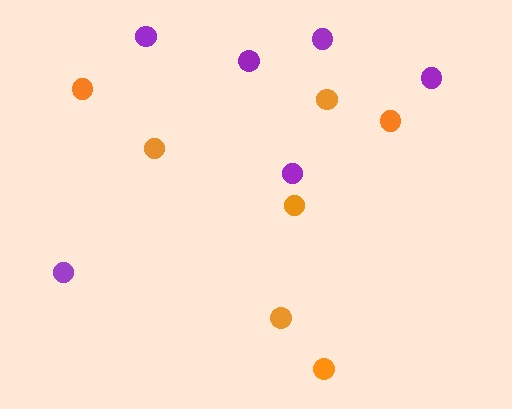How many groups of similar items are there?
There are 2 groups: one group of orange circles (7) and one group of purple circles (6).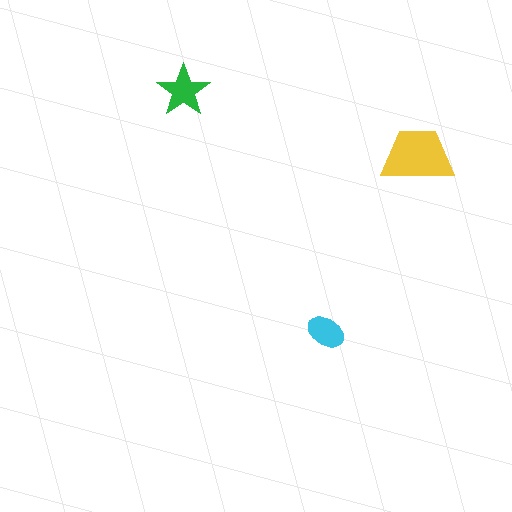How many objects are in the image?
There are 3 objects in the image.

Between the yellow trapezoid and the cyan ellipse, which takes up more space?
The yellow trapezoid.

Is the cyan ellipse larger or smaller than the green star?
Smaller.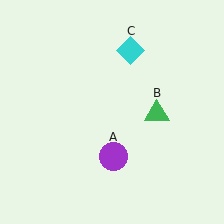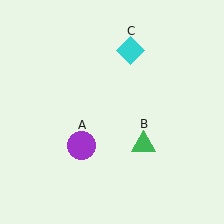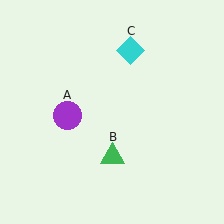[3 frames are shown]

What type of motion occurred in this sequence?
The purple circle (object A), green triangle (object B) rotated clockwise around the center of the scene.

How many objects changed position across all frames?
2 objects changed position: purple circle (object A), green triangle (object B).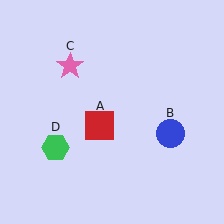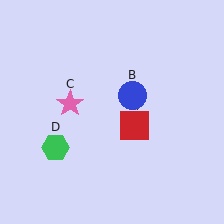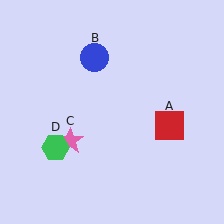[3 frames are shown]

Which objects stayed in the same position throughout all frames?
Green hexagon (object D) remained stationary.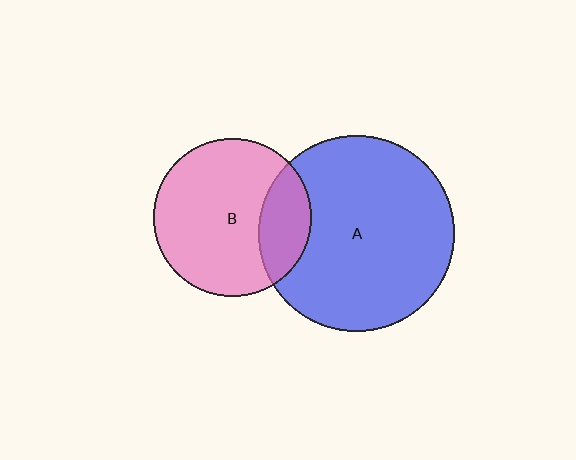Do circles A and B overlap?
Yes.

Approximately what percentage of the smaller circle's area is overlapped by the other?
Approximately 25%.